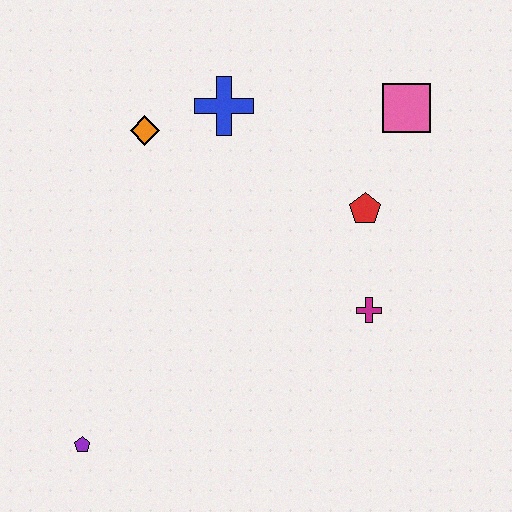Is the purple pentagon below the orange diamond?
Yes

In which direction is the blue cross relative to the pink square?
The blue cross is to the left of the pink square.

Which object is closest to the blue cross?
The orange diamond is closest to the blue cross.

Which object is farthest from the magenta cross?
The purple pentagon is farthest from the magenta cross.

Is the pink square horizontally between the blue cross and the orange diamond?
No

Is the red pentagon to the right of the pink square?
No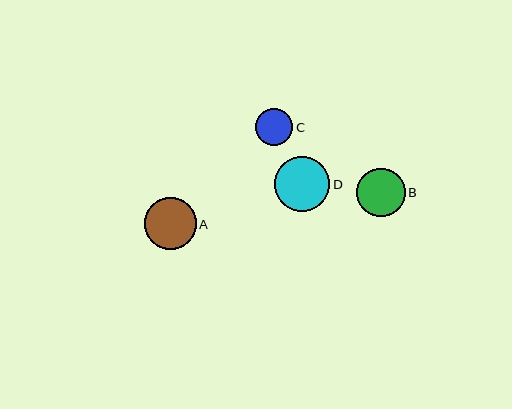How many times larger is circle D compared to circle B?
Circle D is approximately 1.1 times the size of circle B.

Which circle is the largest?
Circle D is the largest with a size of approximately 55 pixels.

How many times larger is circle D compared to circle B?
Circle D is approximately 1.1 times the size of circle B.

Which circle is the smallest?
Circle C is the smallest with a size of approximately 38 pixels.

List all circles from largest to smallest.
From largest to smallest: D, A, B, C.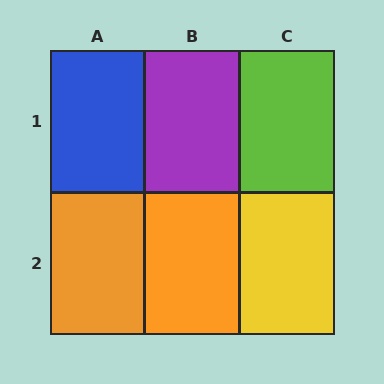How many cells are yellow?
1 cell is yellow.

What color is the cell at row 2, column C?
Yellow.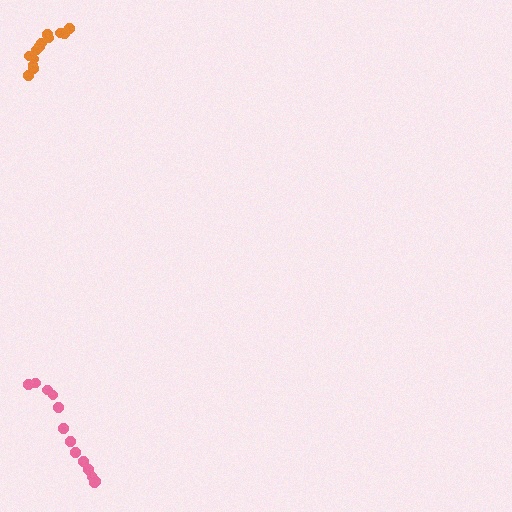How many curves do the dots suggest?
There are 2 distinct paths.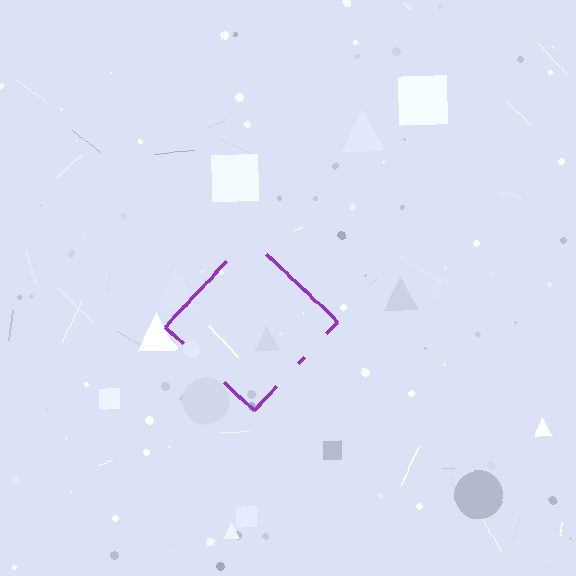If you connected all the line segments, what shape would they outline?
They would outline a diamond.